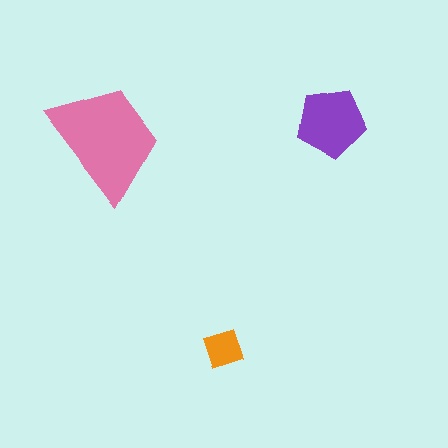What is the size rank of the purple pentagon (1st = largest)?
2nd.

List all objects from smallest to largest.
The orange diamond, the purple pentagon, the pink trapezoid.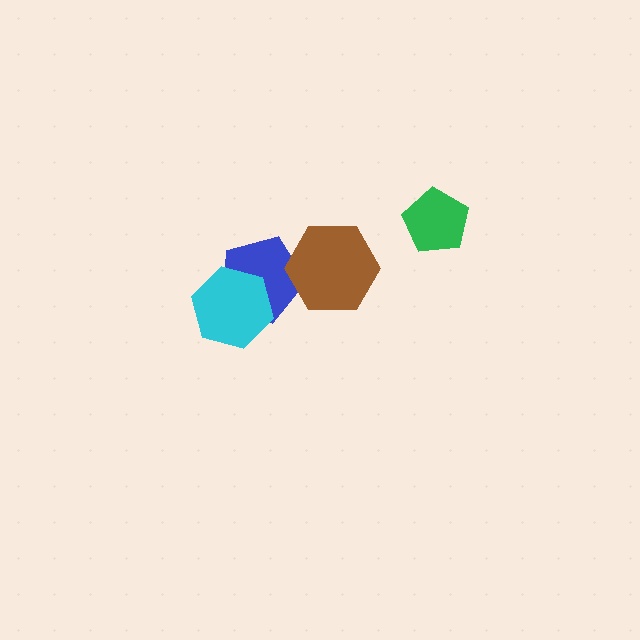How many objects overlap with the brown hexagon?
1 object overlaps with the brown hexagon.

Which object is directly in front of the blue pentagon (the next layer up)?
The brown hexagon is directly in front of the blue pentagon.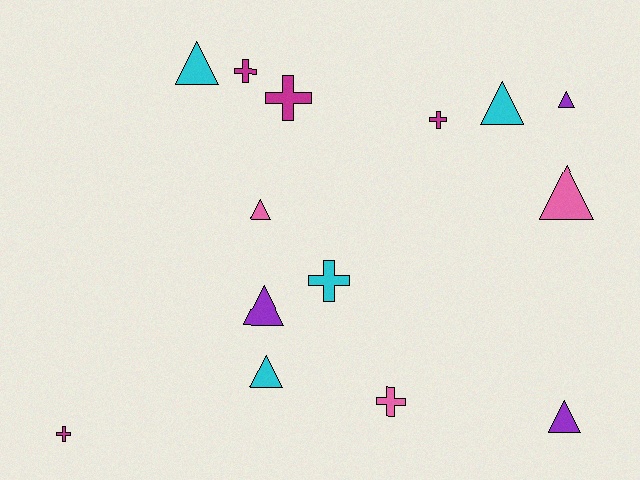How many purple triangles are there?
There are 3 purple triangles.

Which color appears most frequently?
Cyan, with 4 objects.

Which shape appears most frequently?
Triangle, with 8 objects.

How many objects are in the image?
There are 14 objects.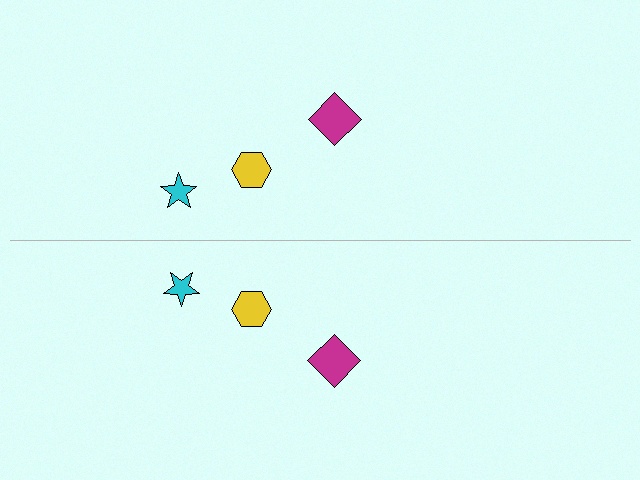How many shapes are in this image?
There are 6 shapes in this image.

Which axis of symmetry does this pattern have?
The pattern has a horizontal axis of symmetry running through the center of the image.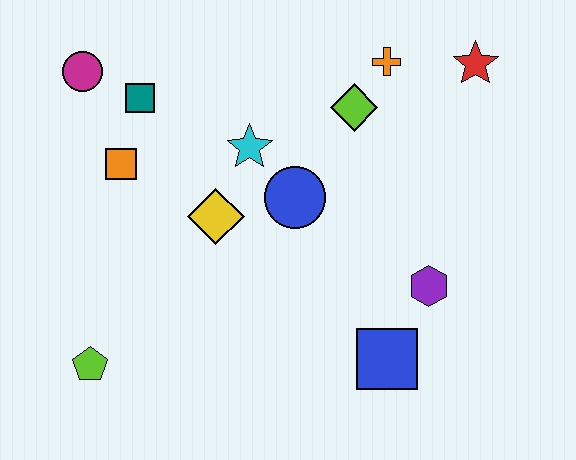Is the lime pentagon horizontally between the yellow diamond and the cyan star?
No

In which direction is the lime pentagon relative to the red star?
The lime pentagon is to the left of the red star.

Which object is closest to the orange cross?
The lime diamond is closest to the orange cross.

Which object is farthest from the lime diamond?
The lime pentagon is farthest from the lime diamond.